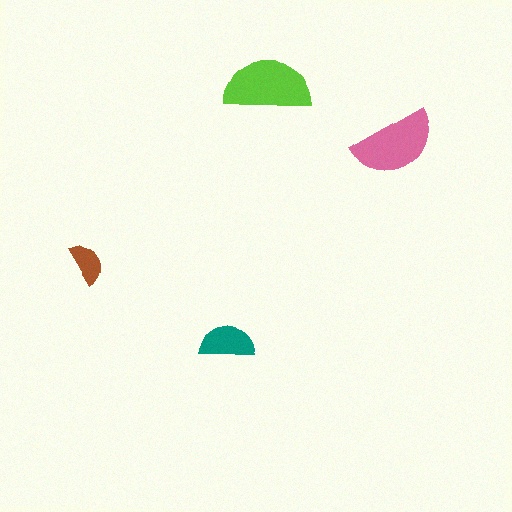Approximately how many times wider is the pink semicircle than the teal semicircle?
About 1.5 times wider.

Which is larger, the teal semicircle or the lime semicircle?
The lime one.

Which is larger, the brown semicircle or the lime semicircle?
The lime one.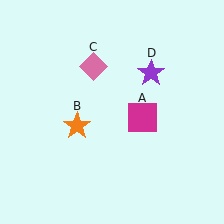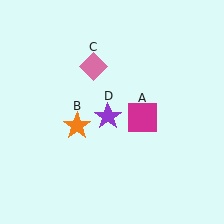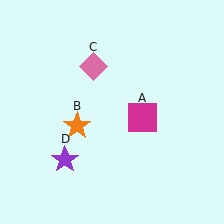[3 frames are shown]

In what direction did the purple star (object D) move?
The purple star (object D) moved down and to the left.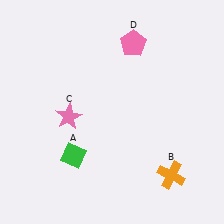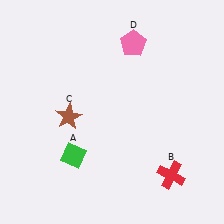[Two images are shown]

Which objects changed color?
B changed from orange to red. C changed from pink to brown.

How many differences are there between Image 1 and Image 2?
There are 2 differences between the two images.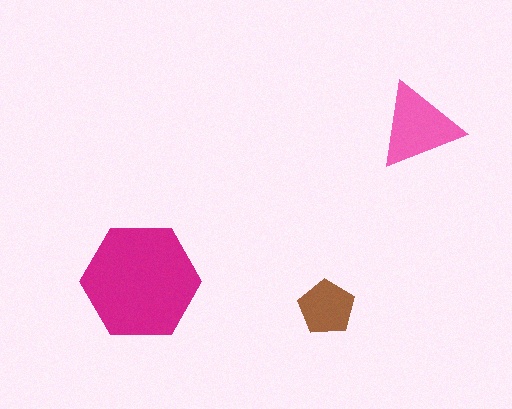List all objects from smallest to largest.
The brown pentagon, the pink triangle, the magenta hexagon.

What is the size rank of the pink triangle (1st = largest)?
2nd.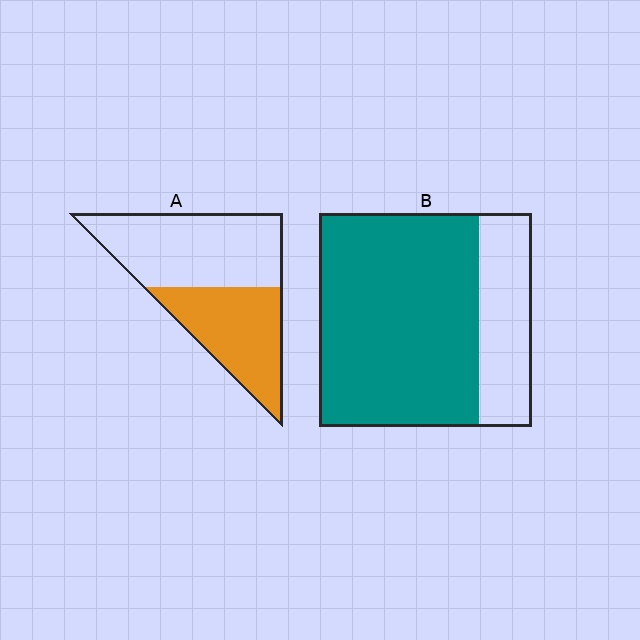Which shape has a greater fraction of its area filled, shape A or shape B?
Shape B.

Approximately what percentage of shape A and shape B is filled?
A is approximately 45% and B is approximately 75%.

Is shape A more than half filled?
No.